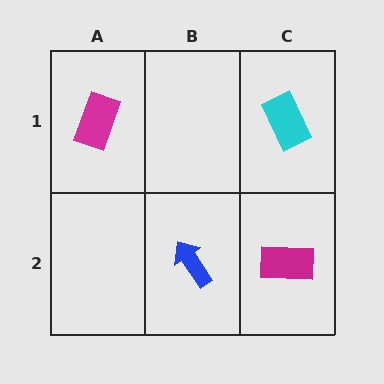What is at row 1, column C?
A cyan rectangle.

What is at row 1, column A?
A magenta rectangle.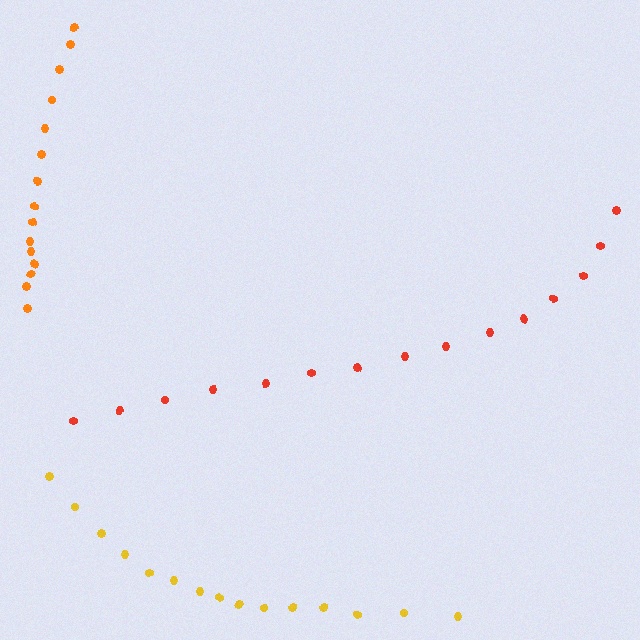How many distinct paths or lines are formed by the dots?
There are 3 distinct paths.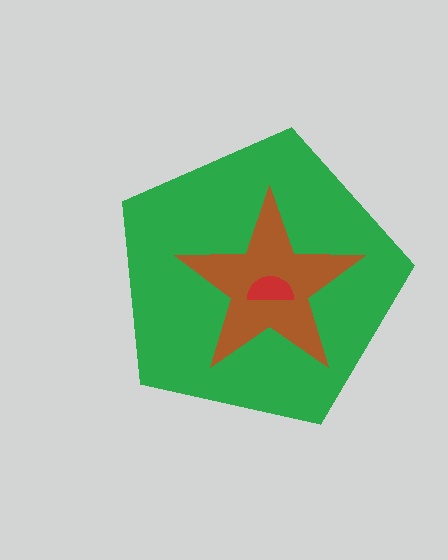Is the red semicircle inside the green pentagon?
Yes.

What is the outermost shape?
The green pentagon.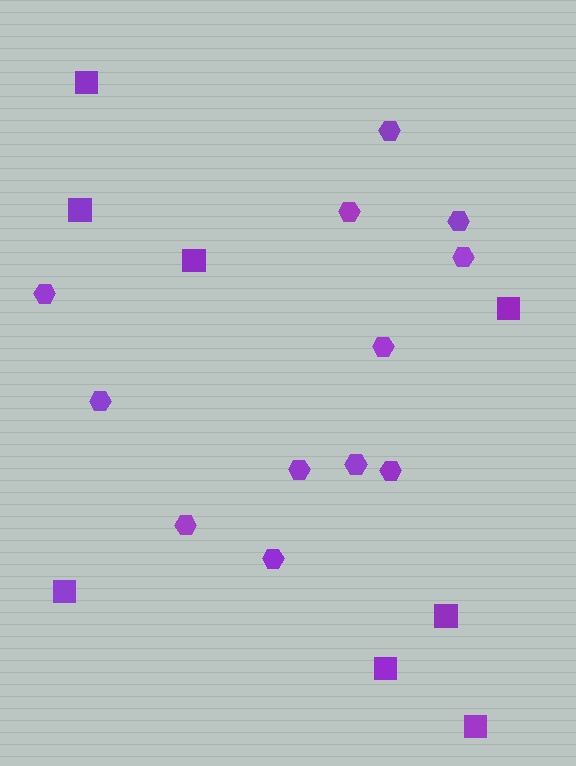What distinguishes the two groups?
There are 2 groups: one group of hexagons (12) and one group of squares (8).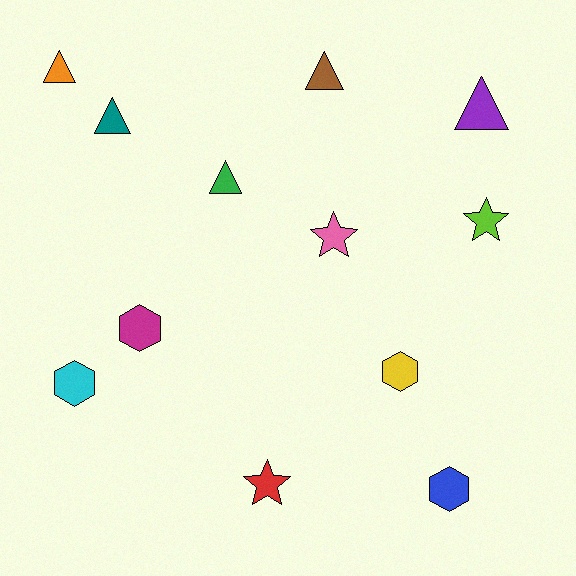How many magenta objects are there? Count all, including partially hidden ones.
There is 1 magenta object.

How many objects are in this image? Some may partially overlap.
There are 12 objects.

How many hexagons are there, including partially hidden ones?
There are 4 hexagons.